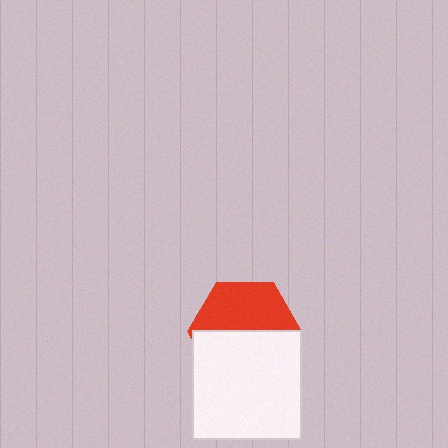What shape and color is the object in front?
The object in front is a white square.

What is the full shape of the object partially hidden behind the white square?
The partially hidden object is a red hexagon.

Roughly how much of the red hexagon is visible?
About half of it is visible (roughly 47%).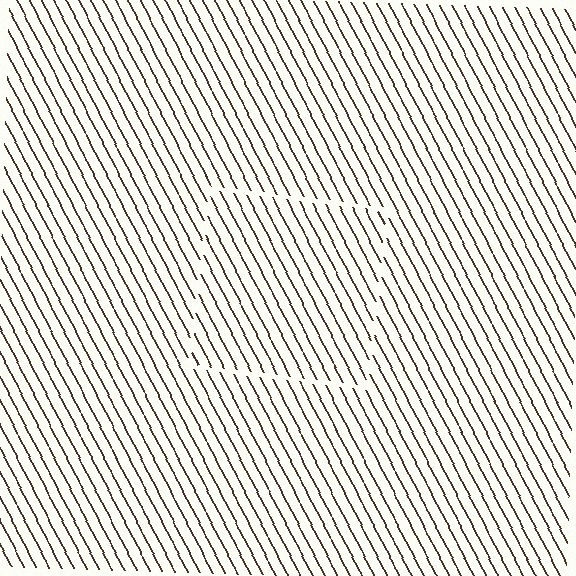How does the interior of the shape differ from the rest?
The interior of the shape contains the same grating, shifted by half a period — the contour is defined by the phase discontinuity where line-ends from the inner and outer gratings abut.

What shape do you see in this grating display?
An illusory square. The interior of the shape contains the same grating, shifted by half a period — the contour is defined by the phase discontinuity where line-ends from the inner and outer gratings abut.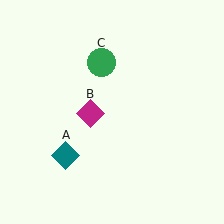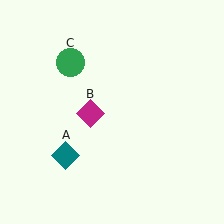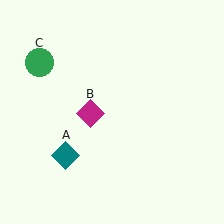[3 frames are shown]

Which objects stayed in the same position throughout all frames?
Teal diamond (object A) and magenta diamond (object B) remained stationary.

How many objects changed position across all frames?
1 object changed position: green circle (object C).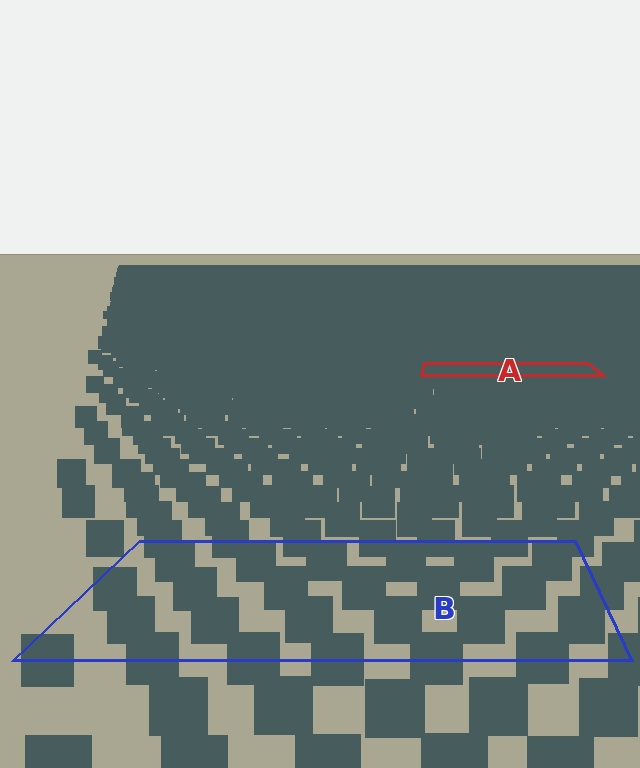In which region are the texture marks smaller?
The texture marks are smaller in region A, because it is farther away.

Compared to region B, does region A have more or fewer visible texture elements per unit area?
Region A has more texture elements per unit area — they are packed more densely because it is farther away.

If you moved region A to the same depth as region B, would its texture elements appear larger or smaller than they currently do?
They would appear larger. At a closer depth, the same texture elements are projected at a bigger on-screen size.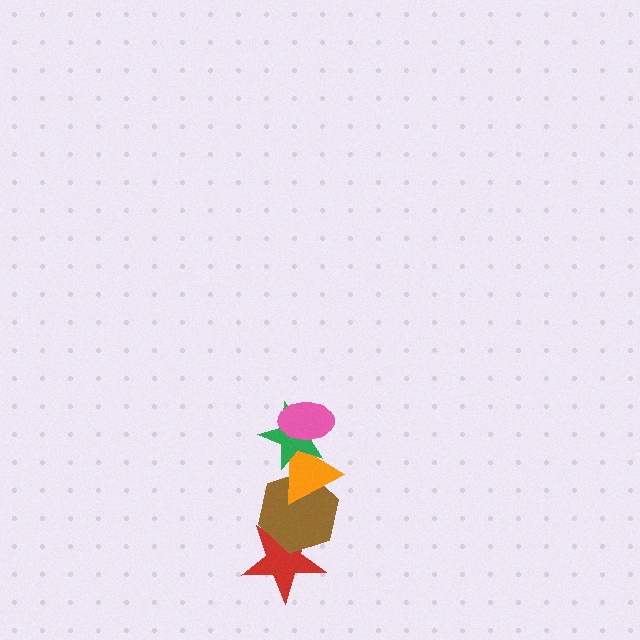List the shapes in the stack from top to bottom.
From top to bottom: the pink ellipse, the green star, the orange triangle, the brown hexagon, the red star.